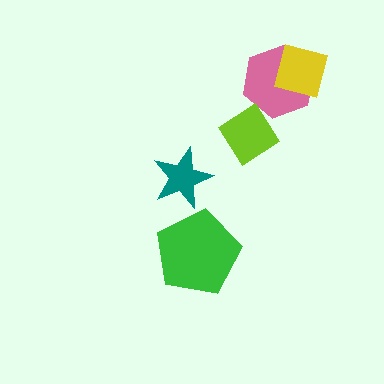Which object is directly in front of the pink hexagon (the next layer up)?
The yellow square is directly in front of the pink hexagon.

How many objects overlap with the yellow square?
1 object overlaps with the yellow square.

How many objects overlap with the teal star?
0 objects overlap with the teal star.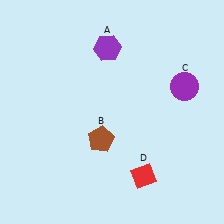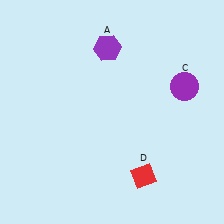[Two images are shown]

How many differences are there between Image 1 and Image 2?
There is 1 difference between the two images.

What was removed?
The brown pentagon (B) was removed in Image 2.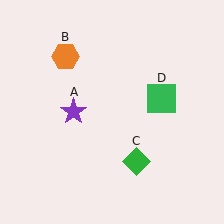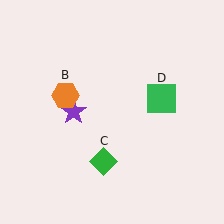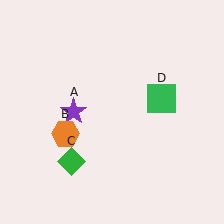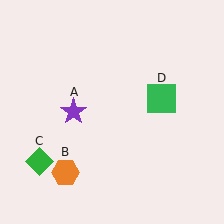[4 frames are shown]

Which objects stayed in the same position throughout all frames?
Purple star (object A) and green square (object D) remained stationary.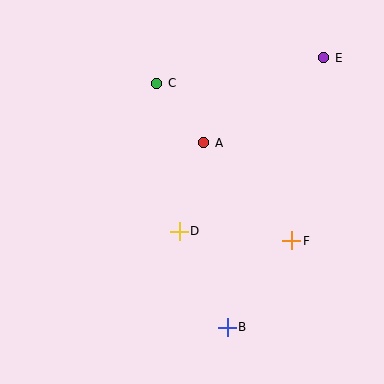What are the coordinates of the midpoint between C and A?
The midpoint between C and A is at (180, 113).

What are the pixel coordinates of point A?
Point A is at (204, 143).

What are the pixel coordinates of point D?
Point D is at (179, 231).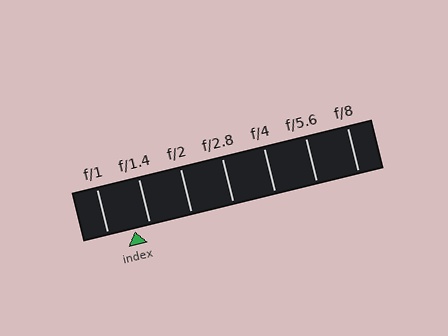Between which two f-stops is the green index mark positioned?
The index mark is between f/1 and f/1.4.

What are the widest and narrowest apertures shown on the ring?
The widest aperture shown is f/1 and the narrowest is f/8.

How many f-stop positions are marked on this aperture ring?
There are 7 f-stop positions marked.